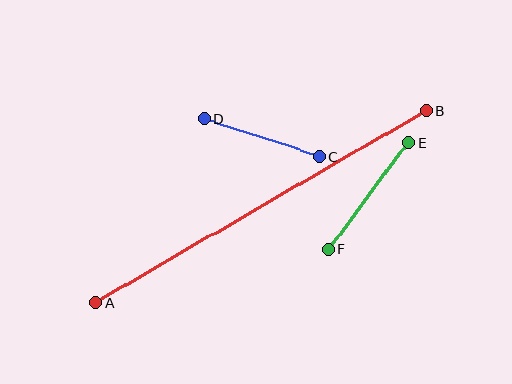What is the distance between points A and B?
The distance is approximately 382 pixels.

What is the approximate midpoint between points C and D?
The midpoint is at approximately (262, 138) pixels.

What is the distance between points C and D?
The distance is approximately 122 pixels.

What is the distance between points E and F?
The distance is approximately 133 pixels.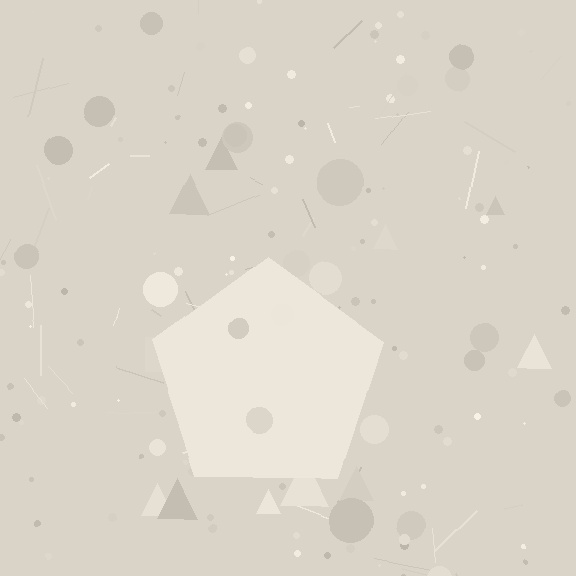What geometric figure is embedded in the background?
A pentagon is embedded in the background.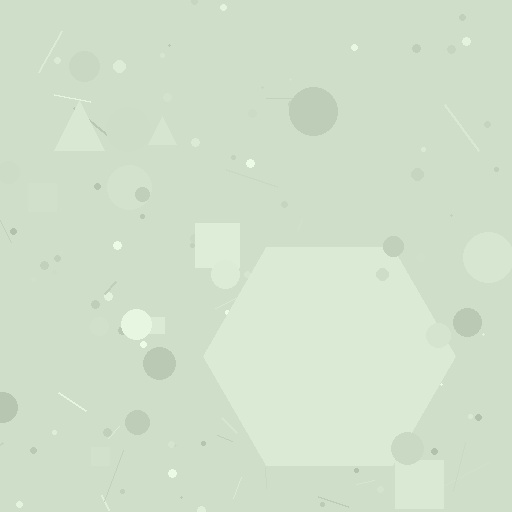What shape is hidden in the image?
A hexagon is hidden in the image.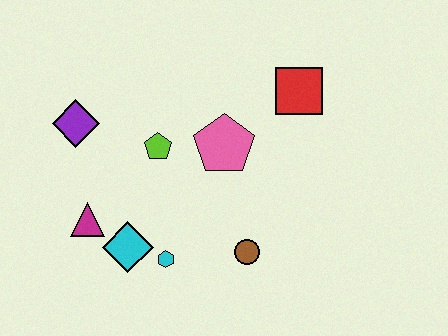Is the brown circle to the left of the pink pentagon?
No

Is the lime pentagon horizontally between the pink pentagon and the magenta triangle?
Yes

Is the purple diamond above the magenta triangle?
Yes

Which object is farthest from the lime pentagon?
The red square is farthest from the lime pentagon.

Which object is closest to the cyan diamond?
The cyan hexagon is closest to the cyan diamond.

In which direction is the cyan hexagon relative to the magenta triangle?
The cyan hexagon is to the right of the magenta triangle.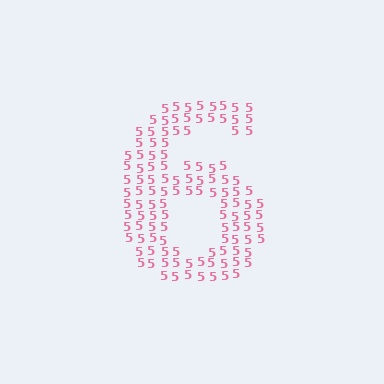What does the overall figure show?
The overall figure shows the digit 6.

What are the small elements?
The small elements are digit 5's.